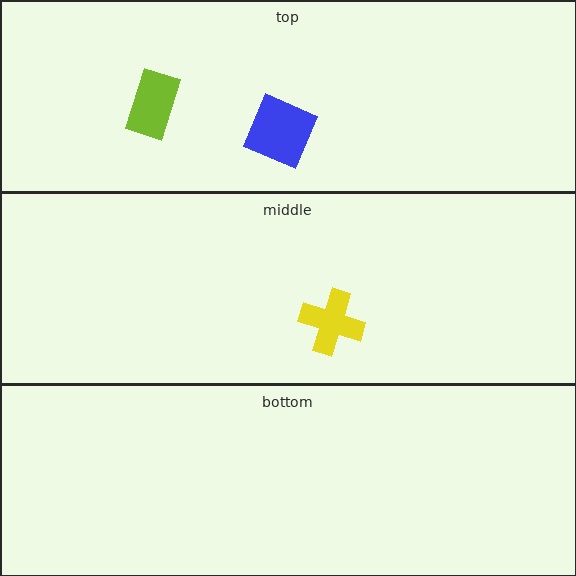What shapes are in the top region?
The blue square, the lime rectangle.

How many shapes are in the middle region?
1.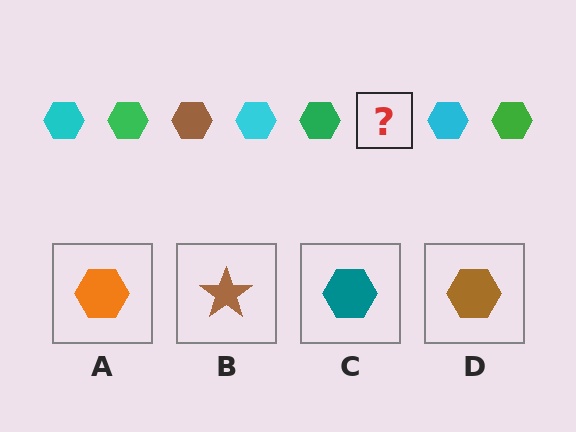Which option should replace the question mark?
Option D.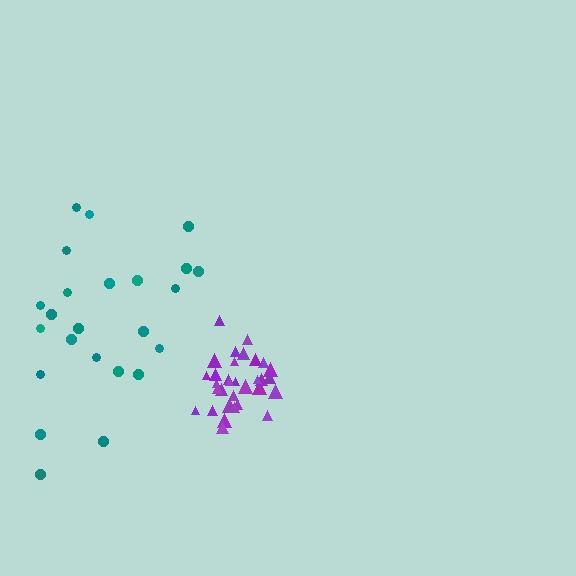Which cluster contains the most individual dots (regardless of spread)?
Purple (32).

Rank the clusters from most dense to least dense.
purple, teal.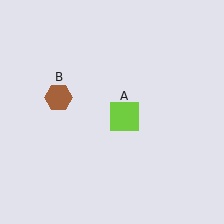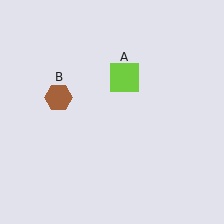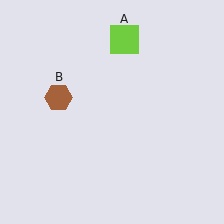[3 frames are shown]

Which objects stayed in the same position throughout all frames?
Brown hexagon (object B) remained stationary.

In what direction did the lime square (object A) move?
The lime square (object A) moved up.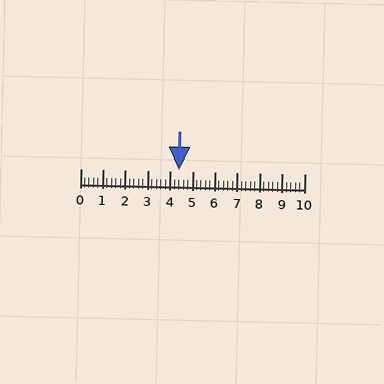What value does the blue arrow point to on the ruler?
The blue arrow points to approximately 4.4.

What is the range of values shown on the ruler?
The ruler shows values from 0 to 10.